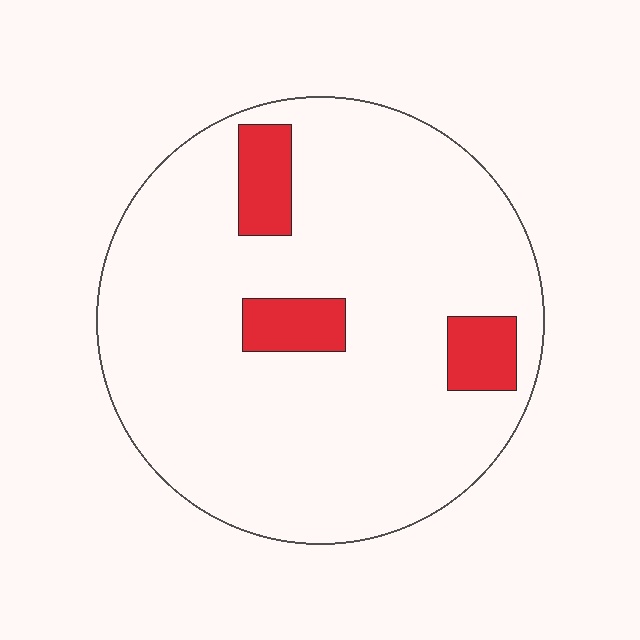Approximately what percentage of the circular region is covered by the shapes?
Approximately 10%.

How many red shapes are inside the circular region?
3.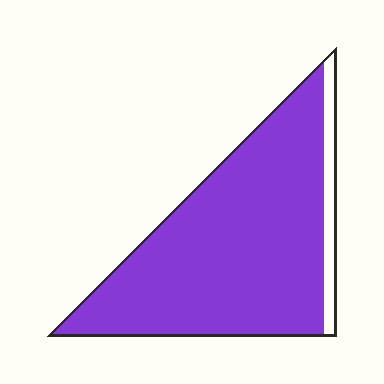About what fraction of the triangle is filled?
About nine tenths (9/10).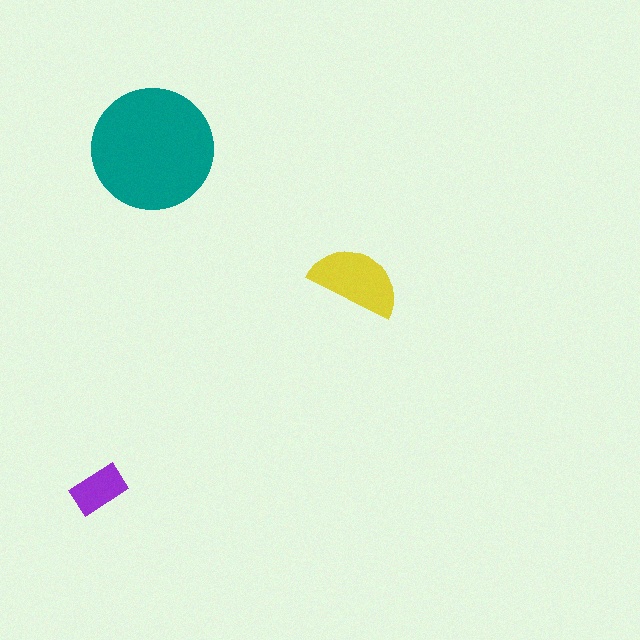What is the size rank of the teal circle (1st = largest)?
1st.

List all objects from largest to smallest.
The teal circle, the yellow semicircle, the purple rectangle.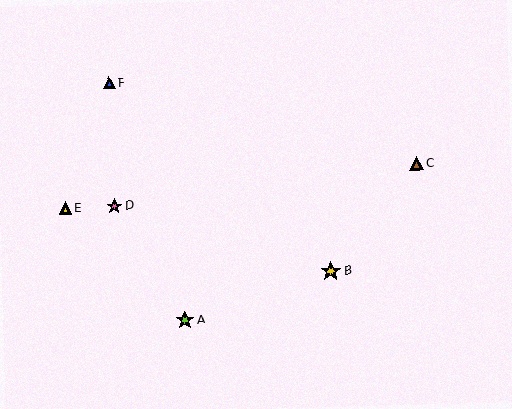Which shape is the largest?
The yellow star (labeled B) is the largest.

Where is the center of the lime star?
The center of the lime star is at (185, 320).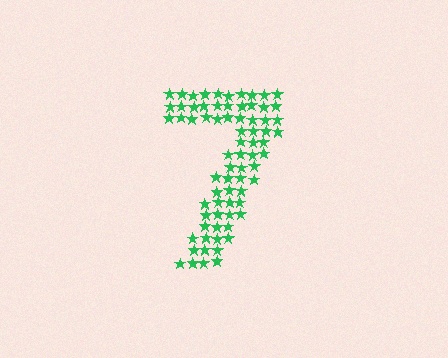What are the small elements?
The small elements are stars.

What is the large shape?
The large shape is the digit 7.